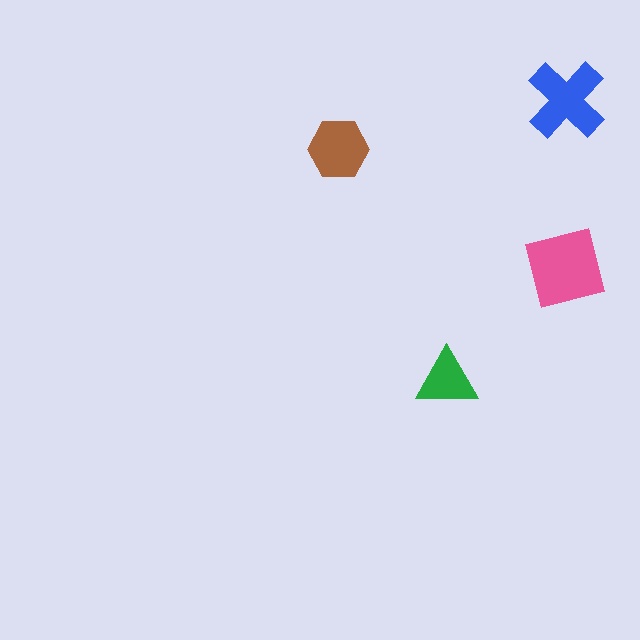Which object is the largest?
The pink square.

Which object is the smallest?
The green triangle.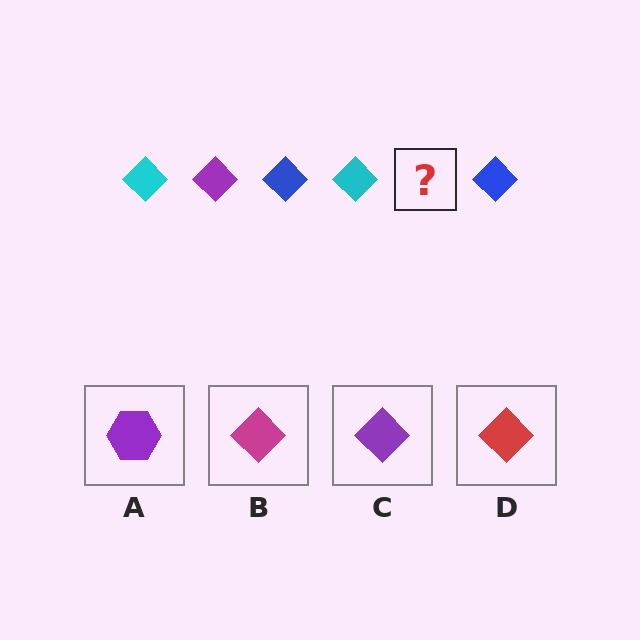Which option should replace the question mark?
Option C.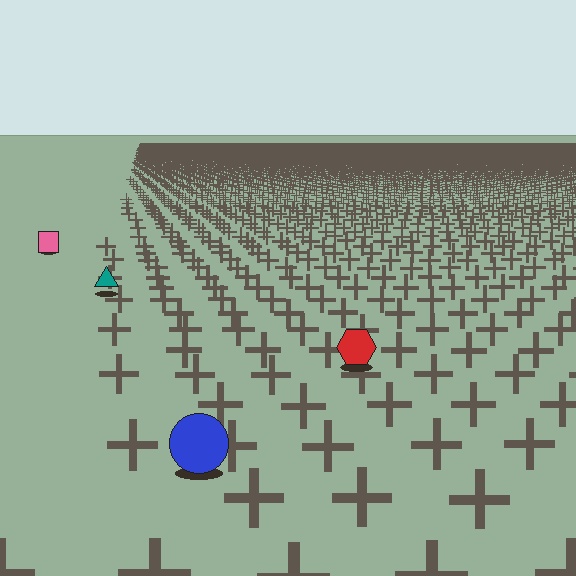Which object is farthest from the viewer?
The pink square is farthest from the viewer. It appears smaller and the ground texture around it is denser.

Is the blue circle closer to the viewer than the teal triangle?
Yes. The blue circle is closer — you can tell from the texture gradient: the ground texture is coarser near it.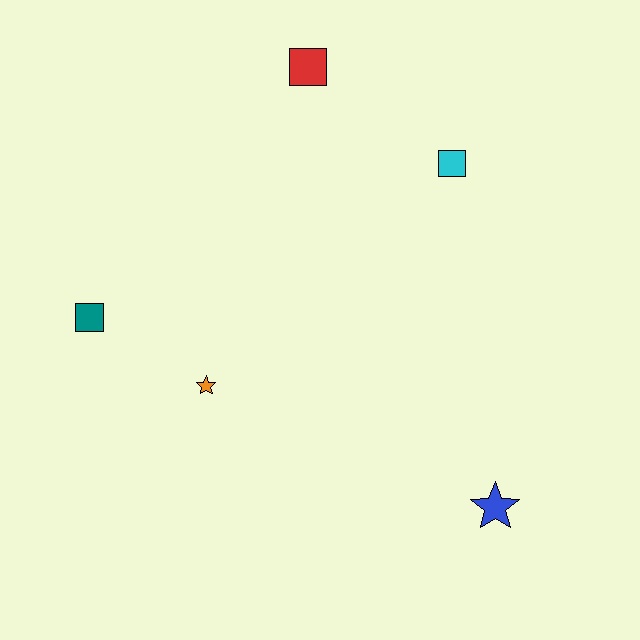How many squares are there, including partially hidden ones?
There are 3 squares.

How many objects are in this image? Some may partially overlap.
There are 5 objects.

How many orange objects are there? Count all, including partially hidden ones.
There is 1 orange object.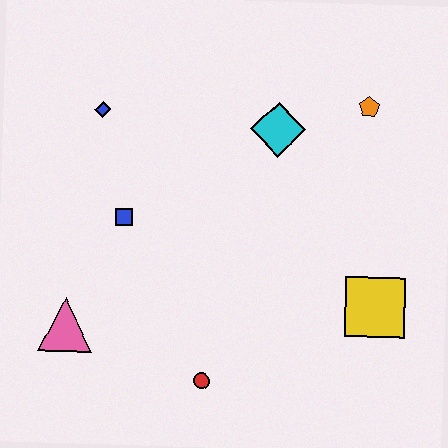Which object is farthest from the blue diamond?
The yellow square is farthest from the blue diamond.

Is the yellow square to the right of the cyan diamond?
Yes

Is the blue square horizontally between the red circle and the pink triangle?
Yes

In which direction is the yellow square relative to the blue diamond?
The yellow square is to the right of the blue diamond.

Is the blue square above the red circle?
Yes